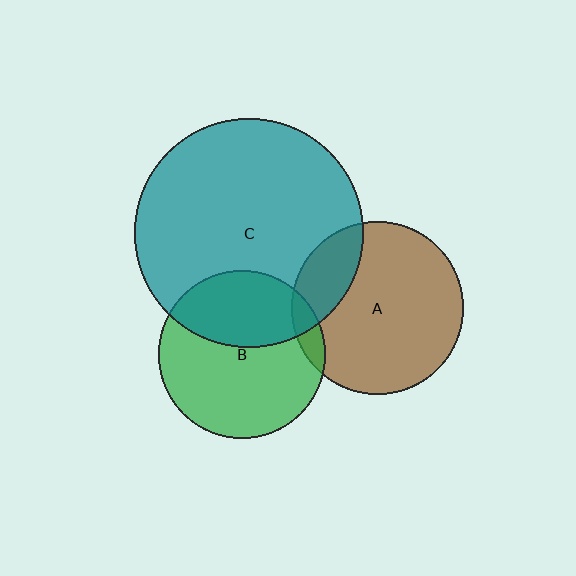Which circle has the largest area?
Circle C (teal).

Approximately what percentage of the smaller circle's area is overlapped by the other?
Approximately 10%.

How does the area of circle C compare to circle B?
Approximately 1.9 times.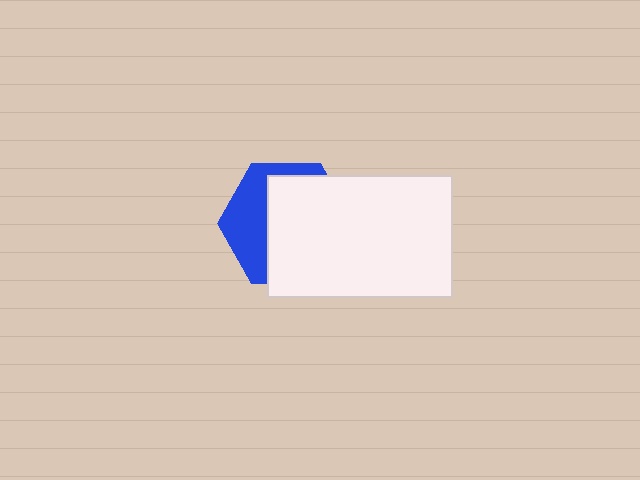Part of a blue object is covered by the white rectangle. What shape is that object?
It is a hexagon.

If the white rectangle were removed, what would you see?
You would see the complete blue hexagon.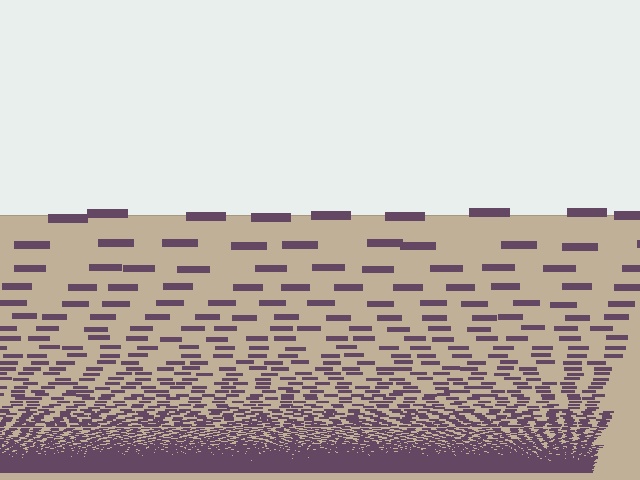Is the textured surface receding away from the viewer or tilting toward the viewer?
The surface appears to tilt toward the viewer. Texture elements get larger and sparser toward the top.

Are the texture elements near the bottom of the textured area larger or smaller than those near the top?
Smaller. The gradient is inverted — elements near the bottom are smaller and denser.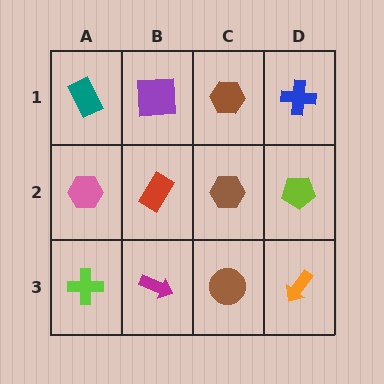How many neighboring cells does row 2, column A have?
3.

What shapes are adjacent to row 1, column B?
A red rectangle (row 2, column B), a teal rectangle (row 1, column A), a brown hexagon (row 1, column C).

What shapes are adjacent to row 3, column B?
A red rectangle (row 2, column B), a lime cross (row 3, column A), a brown circle (row 3, column C).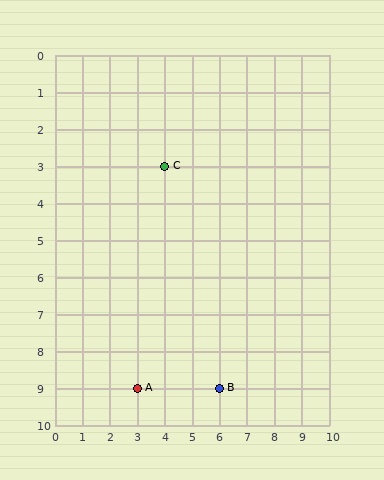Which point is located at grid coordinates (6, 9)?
Point B is at (6, 9).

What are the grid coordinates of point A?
Point A is at grid coordinates (3, 9).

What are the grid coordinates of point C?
Point C is at grid coordinates (4, 3).